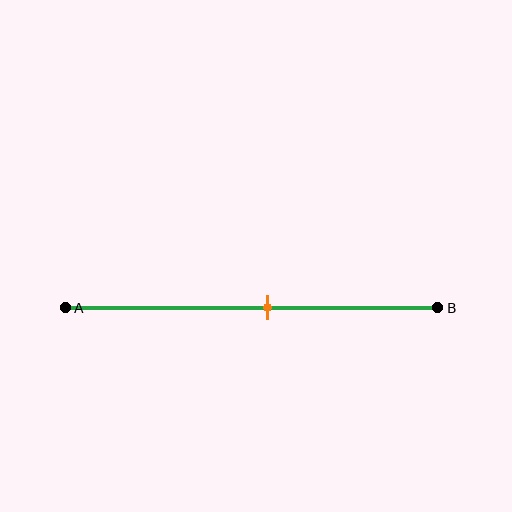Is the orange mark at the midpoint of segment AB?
No, the mark is at about 55% from A, not at the 50% midpoint.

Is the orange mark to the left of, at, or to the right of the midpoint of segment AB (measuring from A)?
The orange mark is to the right of the midpoint of segment AB.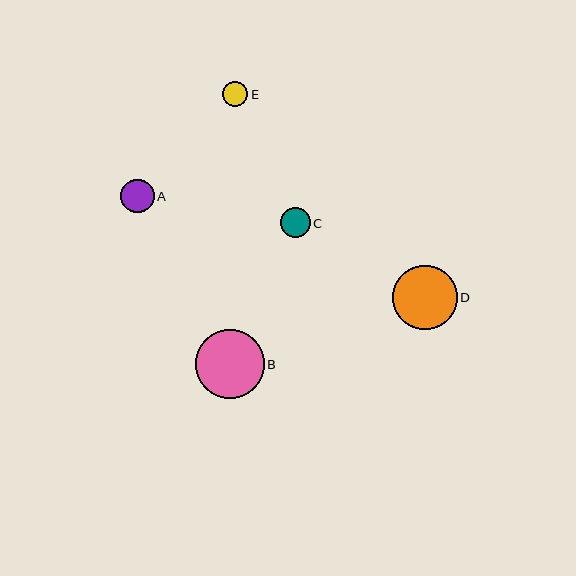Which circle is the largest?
Circle B is the largest with a size of approximately 69 pixels.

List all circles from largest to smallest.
From largest to smallest: B, D, A, C, E.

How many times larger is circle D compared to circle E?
Circle D is approximately 2.5 times the size of circle E.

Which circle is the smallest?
Circle E is the smallest with a size of approximately 25 pixels.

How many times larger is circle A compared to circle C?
Circle A is approximately 1.1 times the size of circle C.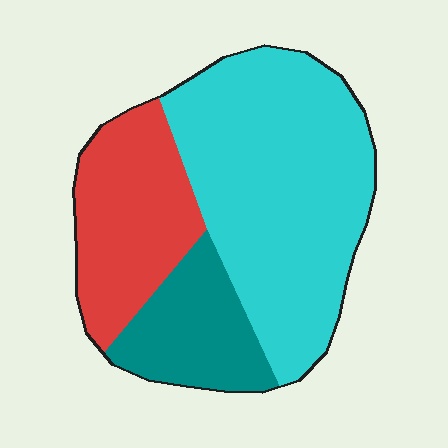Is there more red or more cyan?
Cyan.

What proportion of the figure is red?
Red covers roughly 25% of the figure.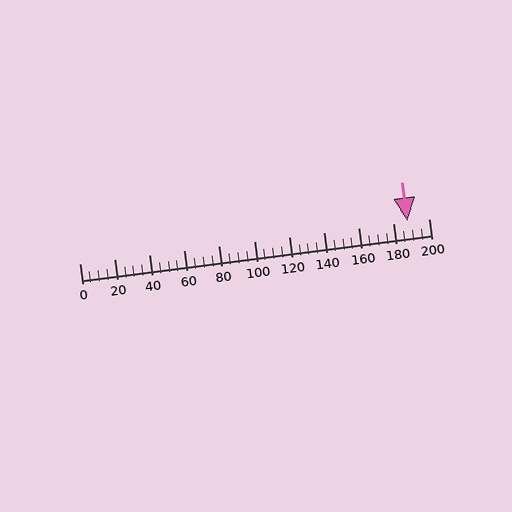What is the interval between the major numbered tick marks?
The major tick marks are spaced 20 units apart.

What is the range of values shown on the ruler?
The ruler shows values from 0 to 200.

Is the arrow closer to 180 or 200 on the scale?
The arrow is closer to 180.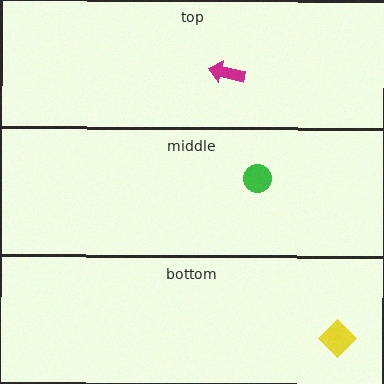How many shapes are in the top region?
1.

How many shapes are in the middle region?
1.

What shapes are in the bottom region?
The yellow diamond.